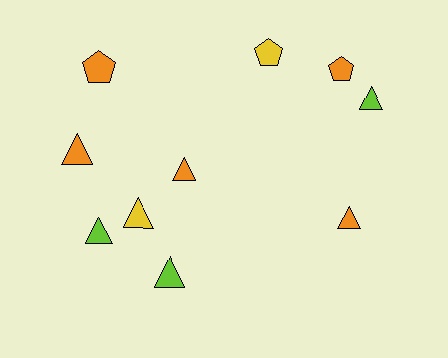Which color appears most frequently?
Orange, with 5 objects.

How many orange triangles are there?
There are 3 orange triangles.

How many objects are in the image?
There are 10 objects.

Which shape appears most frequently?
Triangle, with 7 objects.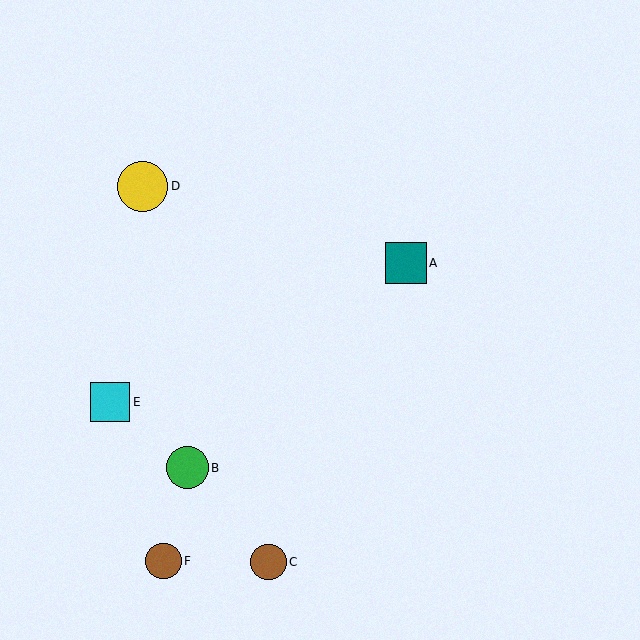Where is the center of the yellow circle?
The center of the yellow circle is at (143, 186).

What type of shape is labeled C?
Shape C is a brown circle.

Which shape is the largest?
The yellow circle (labeled D) is the largest.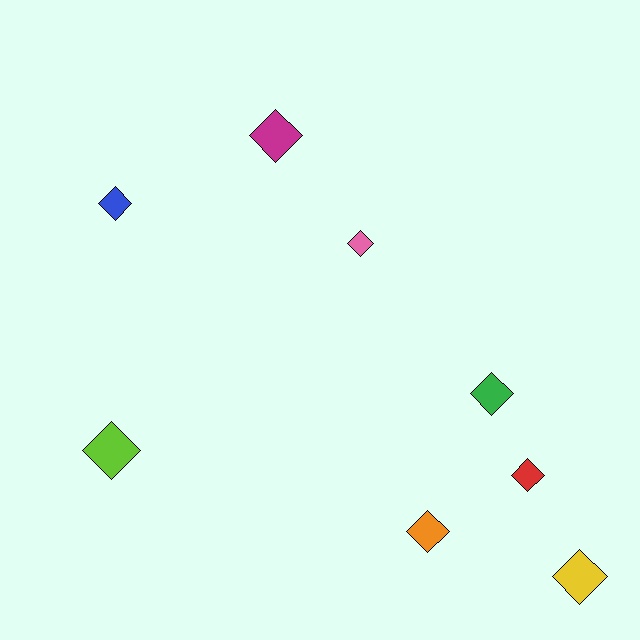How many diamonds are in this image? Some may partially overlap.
There are 8 diamonds.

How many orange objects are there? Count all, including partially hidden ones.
There is 1 orange object.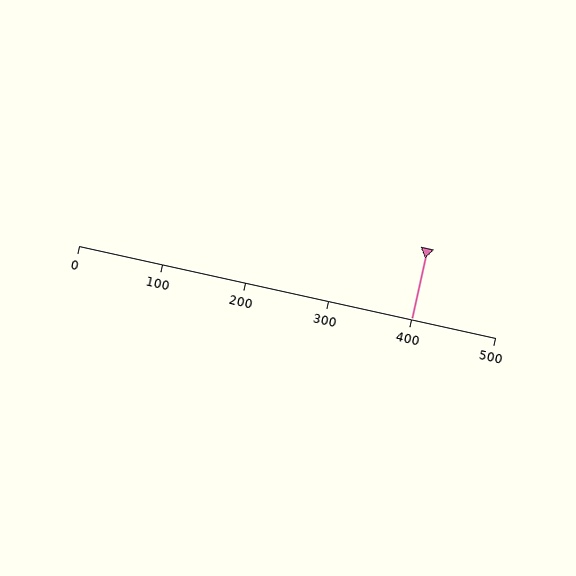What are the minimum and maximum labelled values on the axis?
The axis runs from 0 to 500.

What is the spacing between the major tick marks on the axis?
The major ticks are spaced 100 apart.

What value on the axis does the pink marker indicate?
The marker indicates approximately 400.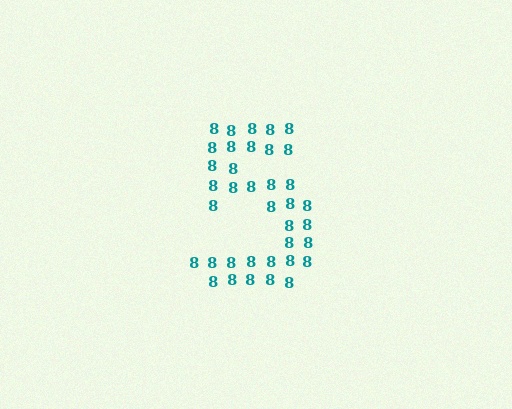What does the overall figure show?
The overall figure shows the digit 5.